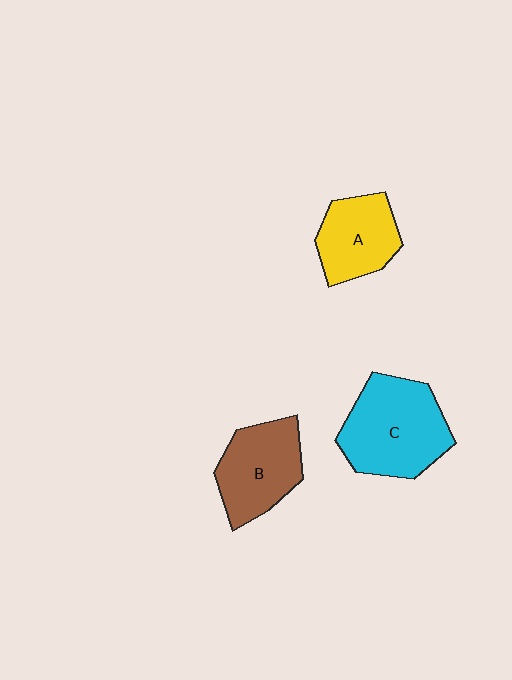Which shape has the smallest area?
Shape A (yellow).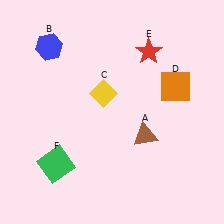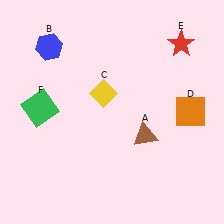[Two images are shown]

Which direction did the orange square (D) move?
The orange square (D) moved down.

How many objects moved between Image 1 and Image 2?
3 objects moved between the two images.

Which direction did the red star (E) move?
The red star (E) moved right.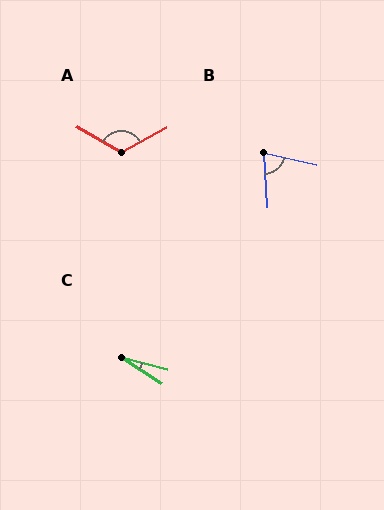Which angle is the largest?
A, at approximately 121 degrees.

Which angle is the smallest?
C, at approximately 18 degrees.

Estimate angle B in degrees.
Approximately 74 degrees.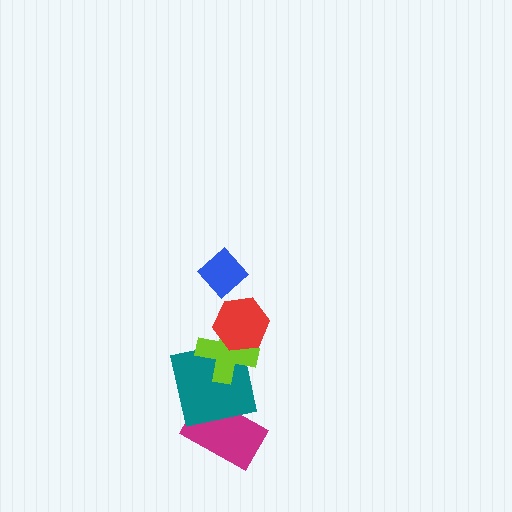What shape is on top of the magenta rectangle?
The teal square is on top of the magenta rectangle.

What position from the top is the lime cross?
The lime cross is 3rd from the top.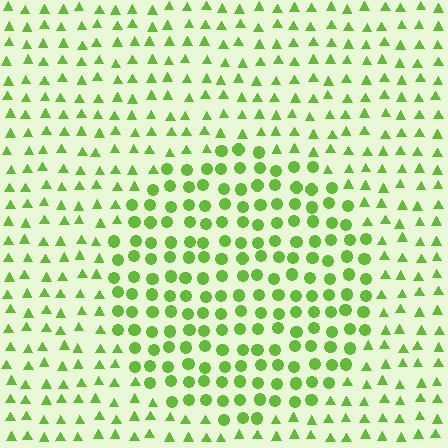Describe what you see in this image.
The image is filled with small lime elements arranged in a uniform grid. A circle-shaped region contains circles, while the surrounding area contains triangles. The boundary is defined purely by the change in element shape.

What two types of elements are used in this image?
The image uses circles inside the circle region and triangles outside it.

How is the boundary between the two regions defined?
The boundary is defined by a change in element shape: circles inside vs. triangles outside. All elements share the same color and spacing.